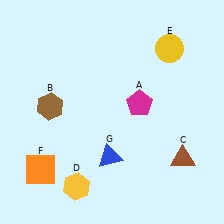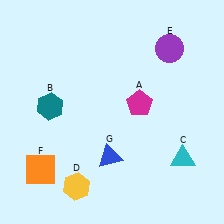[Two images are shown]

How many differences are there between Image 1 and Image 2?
There are 3 differences between the two images.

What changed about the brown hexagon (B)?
In Image 1, B is brown. In Image 2, it changed to teal.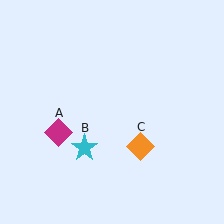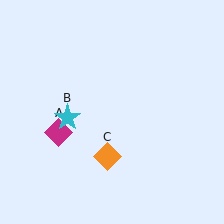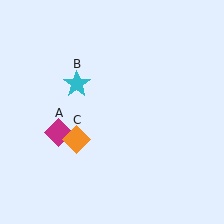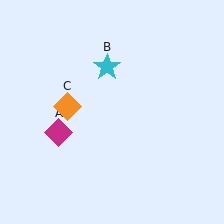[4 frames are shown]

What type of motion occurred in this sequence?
The cyan star (object B), orange diamond (object C) rotated clockwise around the center of the scene.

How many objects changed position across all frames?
2 objects changed position: cyan star (object B), orange diamond (object C).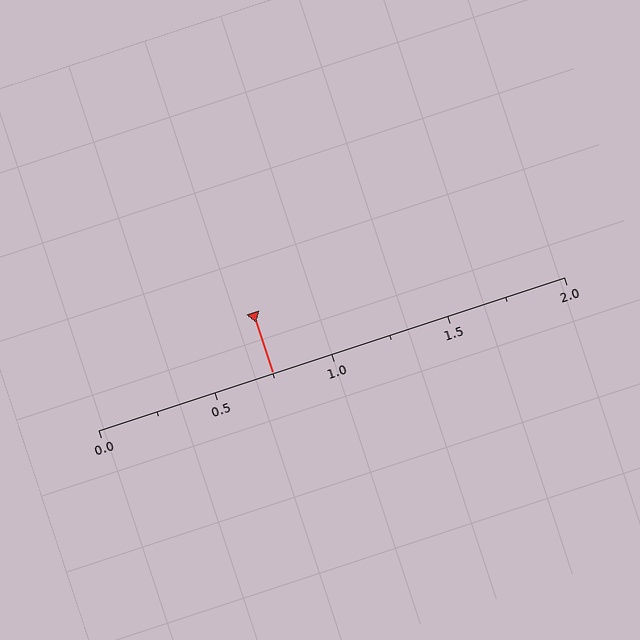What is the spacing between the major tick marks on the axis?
The major ticks are spaced 0.5 apart.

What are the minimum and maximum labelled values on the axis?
The axis runs from 0.0 to 2.0.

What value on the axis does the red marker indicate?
The marker indicates approximately 0.75.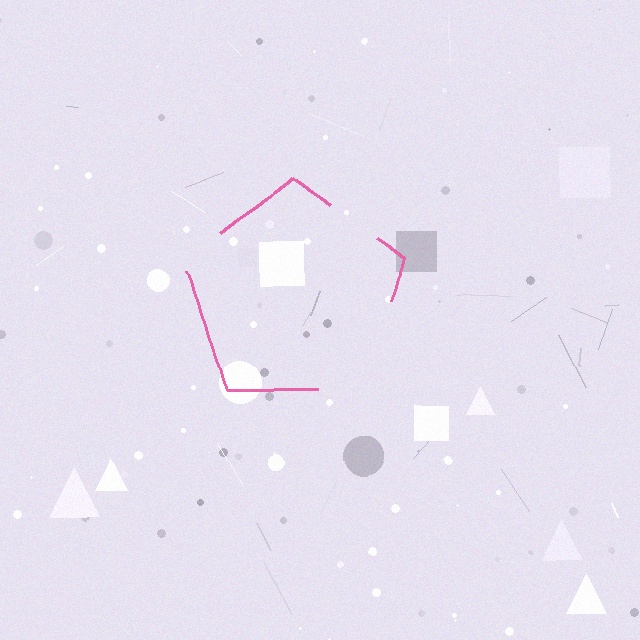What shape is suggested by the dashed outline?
The dashed outline suggests a pentagon.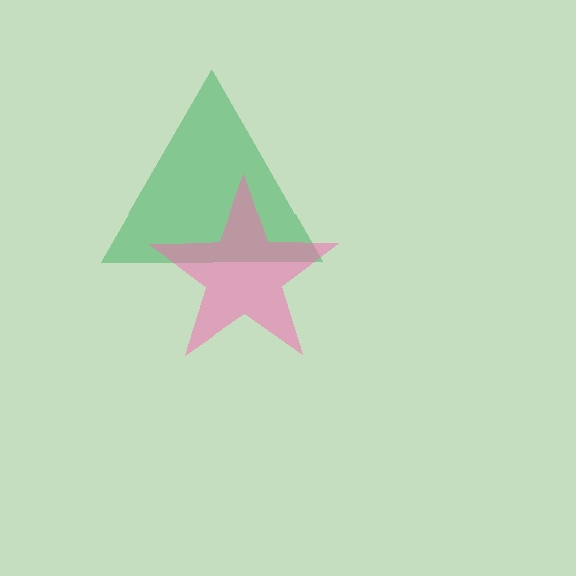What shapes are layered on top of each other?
The layered shapes are: a green triangle, a pink star.